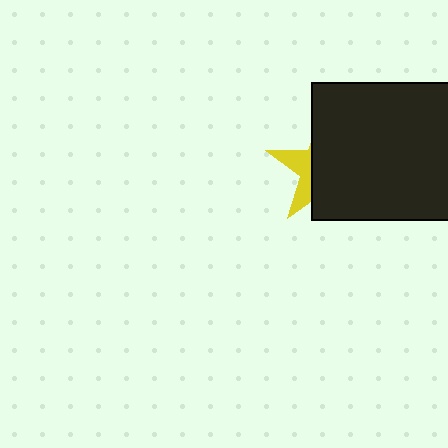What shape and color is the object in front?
The object in front is a black rectangle.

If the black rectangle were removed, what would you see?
You would see the complete yellow star.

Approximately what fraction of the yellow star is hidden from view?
Roughly 69% of the yellow star is hidden behind the black rectangle.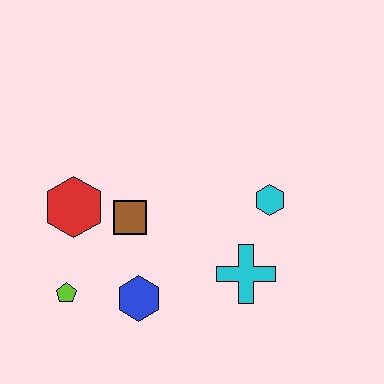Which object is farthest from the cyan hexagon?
The lime pentagon is farthest from the cyan hexagon.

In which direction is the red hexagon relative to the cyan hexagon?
The red hexagon is to the left of the cyan hexagon.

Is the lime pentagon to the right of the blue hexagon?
No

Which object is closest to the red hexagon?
The brown square is closest to the red hexagon.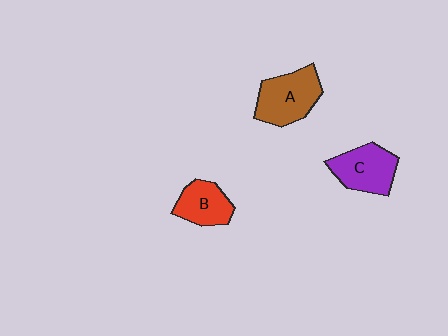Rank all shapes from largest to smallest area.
From largest to smallest: A (brown), C (purple), B (red).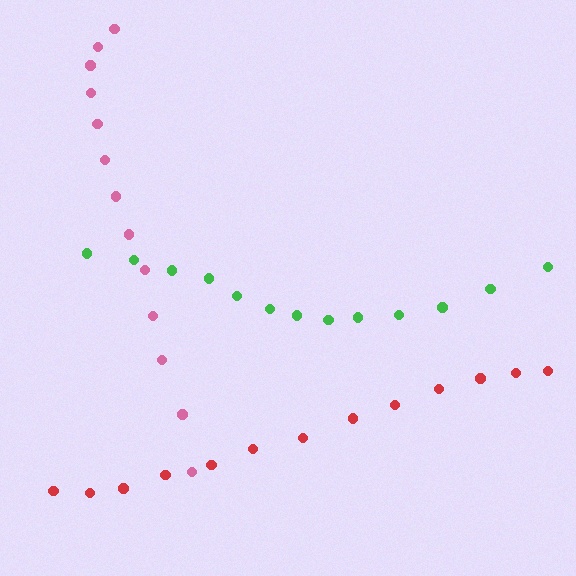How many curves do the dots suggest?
There are 3 distinct paths.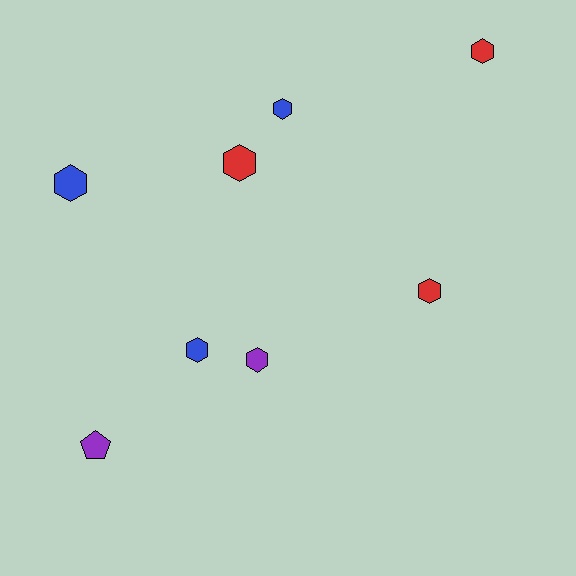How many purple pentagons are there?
There is 1 purple pentagon.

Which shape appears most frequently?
Hexagon, with 7 objects.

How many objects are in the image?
There are 8 objects.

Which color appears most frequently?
Red, with 3 objects.